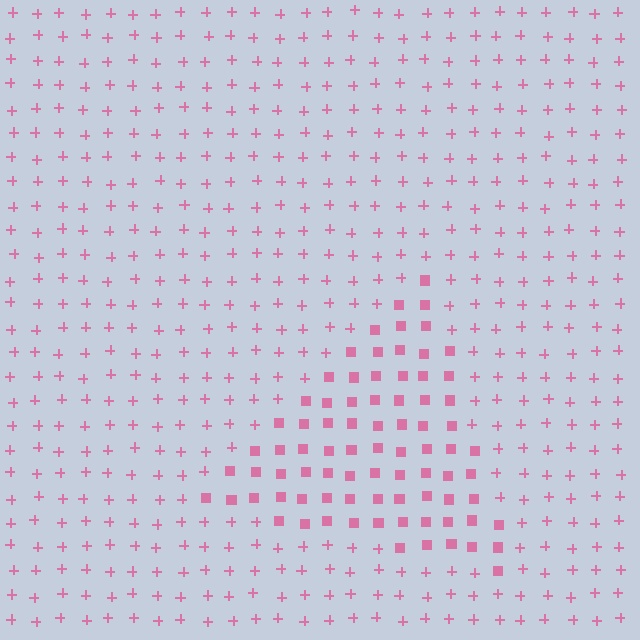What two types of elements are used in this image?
The image uses squares inside the triangle region and plus signs outside it.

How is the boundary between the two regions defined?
The boundary is defined by a change in element shape: squares inside vs. plus signs outside. All elements share the same color and spacing.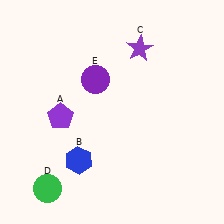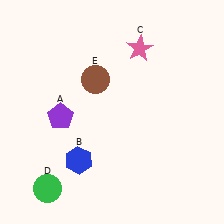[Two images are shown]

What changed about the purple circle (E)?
In Image 1, E is purple. In Image 2, it changed to brown.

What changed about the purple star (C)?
In Image 1, C is purple. In Image 2, it changed to pink.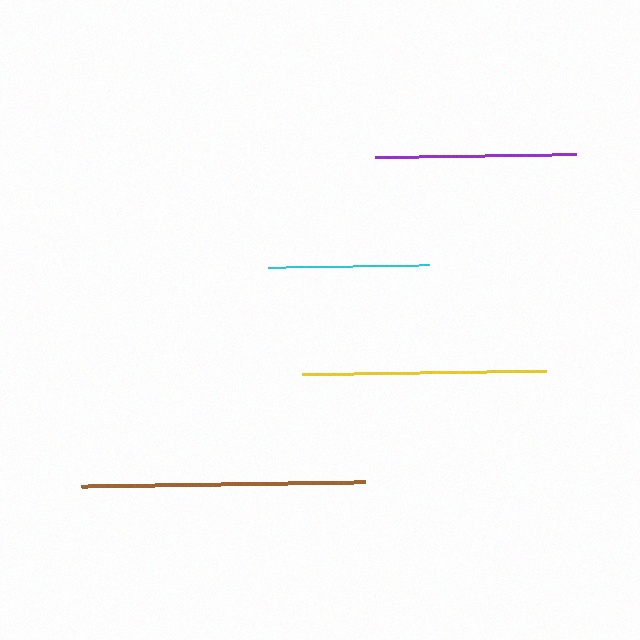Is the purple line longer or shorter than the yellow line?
The yellow line is longer than the purple line.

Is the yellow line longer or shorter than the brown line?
The brown line is longer than the yellow line.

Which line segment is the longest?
The brown line is the longest at approximately 284 pixels.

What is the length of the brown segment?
The brown segment is approximately 284 pixels long.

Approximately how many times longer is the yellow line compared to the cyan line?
The yellow line is approximately 1.5 times the length of the cyan line.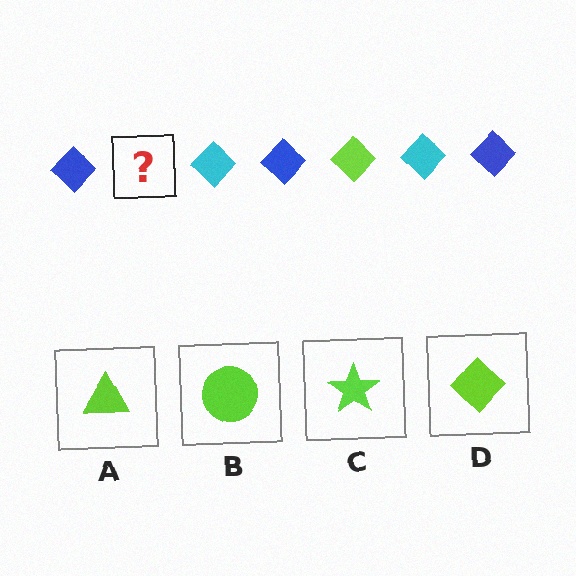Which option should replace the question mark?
Option D.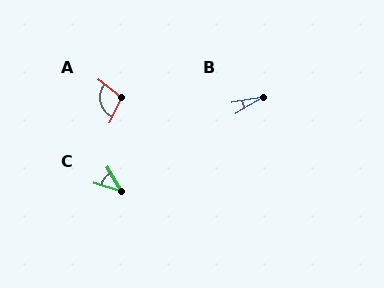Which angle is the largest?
A, at approximately 103 degrees.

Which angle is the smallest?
B, at approximately 21 degrees.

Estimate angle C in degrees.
Approximately 43 degrees.